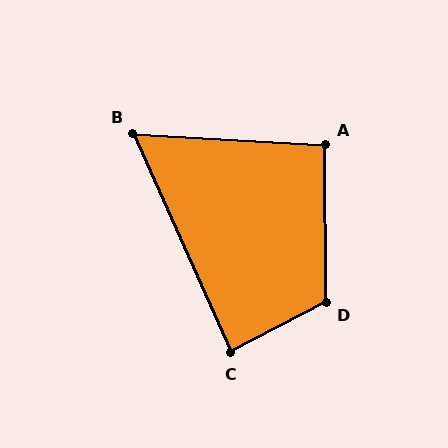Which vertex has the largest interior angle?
D, at approximately 117 degrees.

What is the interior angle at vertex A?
Approximately 94 degrees (approximately right).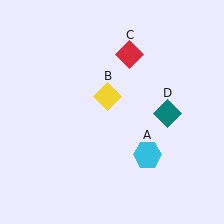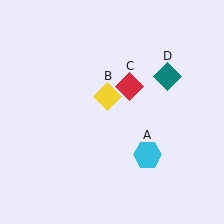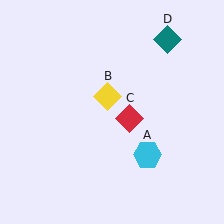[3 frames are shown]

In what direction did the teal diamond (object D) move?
The teal diamond (object D) moved up.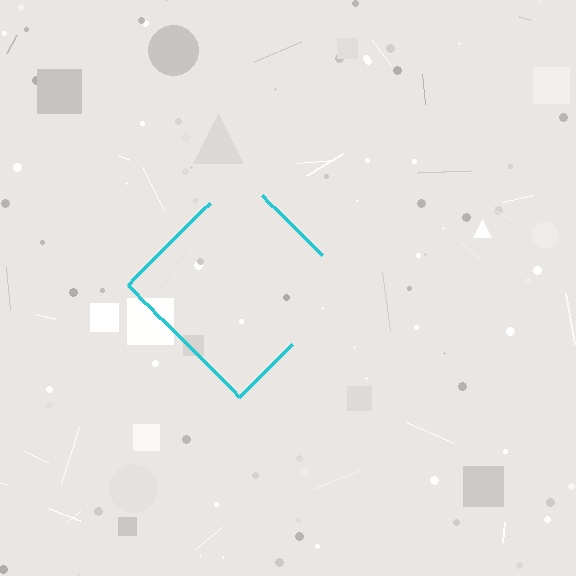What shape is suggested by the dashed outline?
The dashed outline suggests a diamond.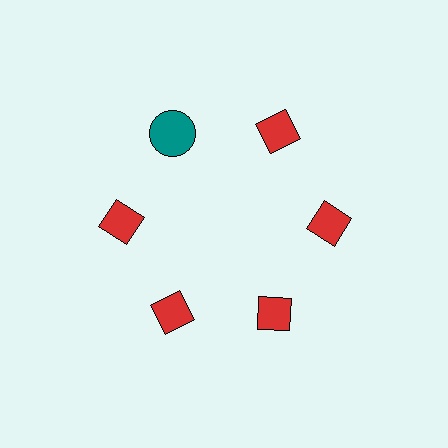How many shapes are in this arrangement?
There are 6 shapes arranged in a ring pattern.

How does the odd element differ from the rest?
It differs in both color (teal instead of red) and shape (circle instead of diamond).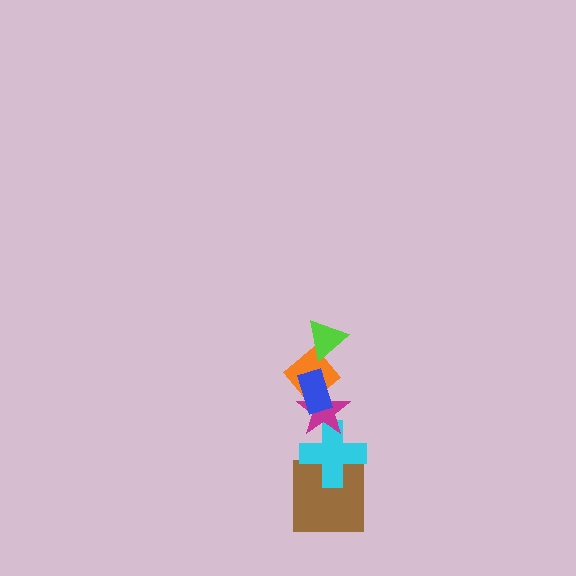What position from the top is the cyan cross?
The cyan cross is 5th from the top.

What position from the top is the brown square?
The brown square is 6th from the top.